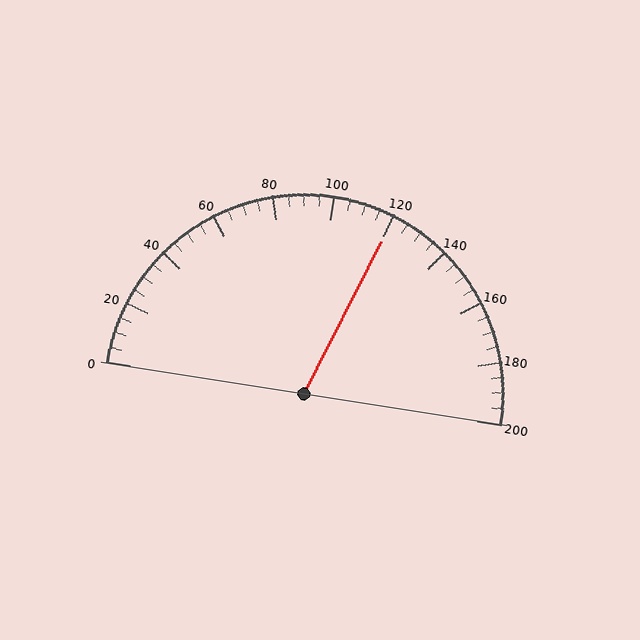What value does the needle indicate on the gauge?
The needle indicates approximately 120.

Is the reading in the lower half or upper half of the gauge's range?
The reading is in the upper half of the range (0 to 200).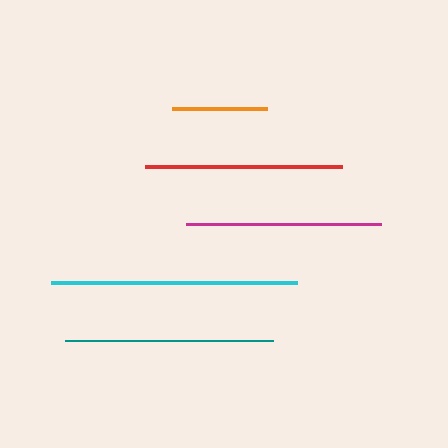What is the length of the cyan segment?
The cyan segment is approximately 246 pixels long.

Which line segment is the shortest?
The orange line is the shortest at approximately 95 pixels.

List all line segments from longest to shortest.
From longest to shortest: cyan, teal, red, magenta, orange.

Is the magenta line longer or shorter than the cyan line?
The cyan line is longer than the magenta line.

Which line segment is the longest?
The cyan line is the longest at approximately 246 pixels.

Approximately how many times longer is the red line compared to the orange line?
The red line is approximately 2.1 times the length of the orange line.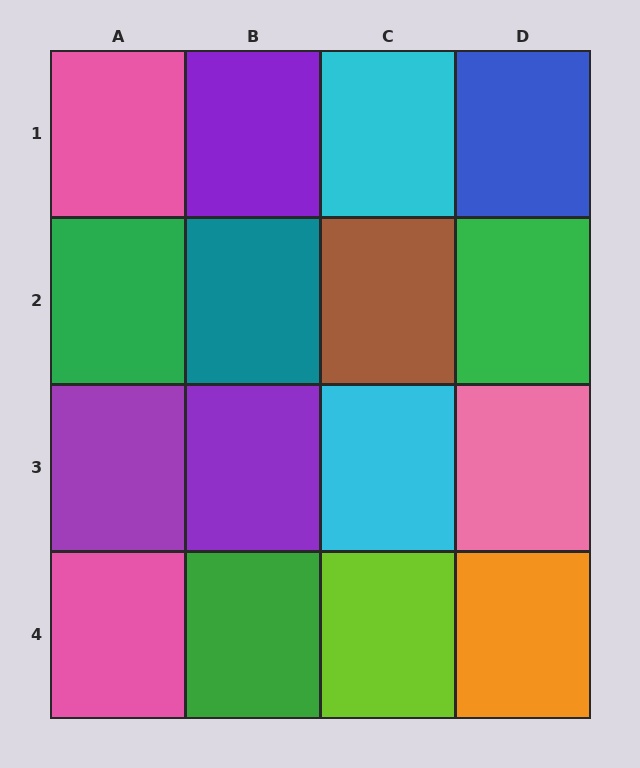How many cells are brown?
1 cell is brown.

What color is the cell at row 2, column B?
Teal.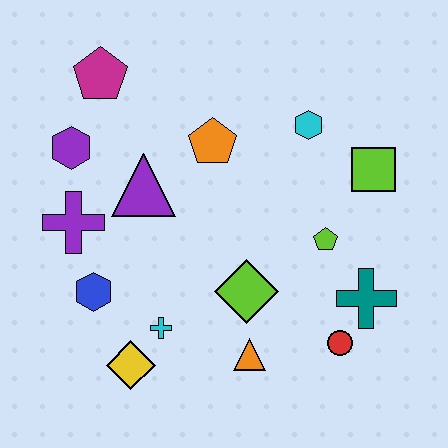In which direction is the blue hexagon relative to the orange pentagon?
The blue hexagon is below the orange pentagon.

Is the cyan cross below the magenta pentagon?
Yes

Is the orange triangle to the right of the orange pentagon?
Yes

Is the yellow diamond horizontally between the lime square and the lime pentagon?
No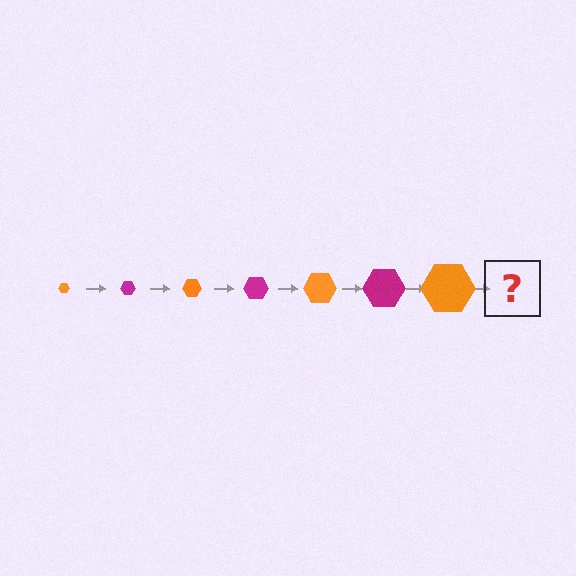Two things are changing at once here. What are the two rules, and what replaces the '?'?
The two rules are that the hexagon grows larger each step and the color cycles through orange and magenta. The '?' should be a magenta hexagon, larger than the previous one.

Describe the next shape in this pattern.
It should be a magenta hexagon, larger than the previous one.